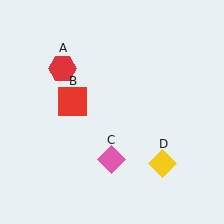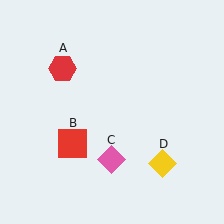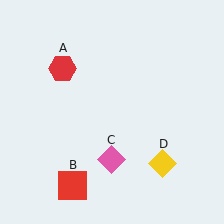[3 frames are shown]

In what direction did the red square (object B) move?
The red square (object B) moved down.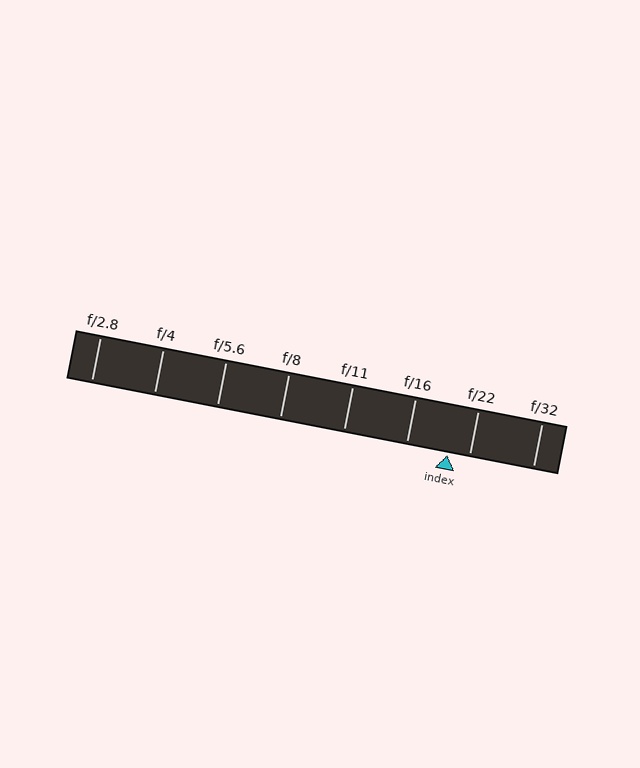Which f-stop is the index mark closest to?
The index mark is closest to f/22.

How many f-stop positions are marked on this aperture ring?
There are 8 f-stop positions marked.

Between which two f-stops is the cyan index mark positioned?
The index mark is between f/16 and f/22.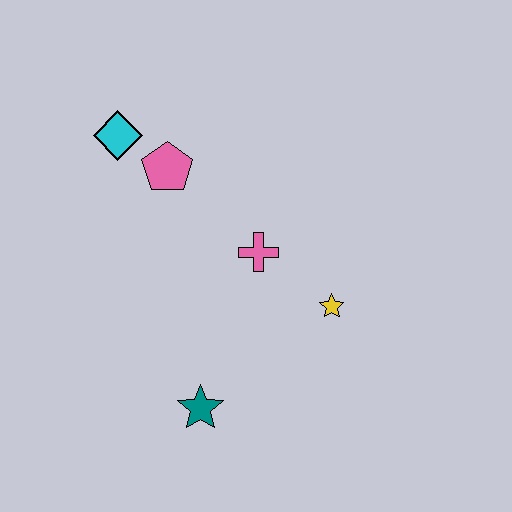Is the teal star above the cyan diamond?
No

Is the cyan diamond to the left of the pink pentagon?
Yes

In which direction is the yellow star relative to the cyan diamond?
The yellow star is to the right of the cyan diamond.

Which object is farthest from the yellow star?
The cyan diamond is farthest from the yellow star.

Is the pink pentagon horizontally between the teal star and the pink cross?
No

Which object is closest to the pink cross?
The yellow star is closest to the pink cross.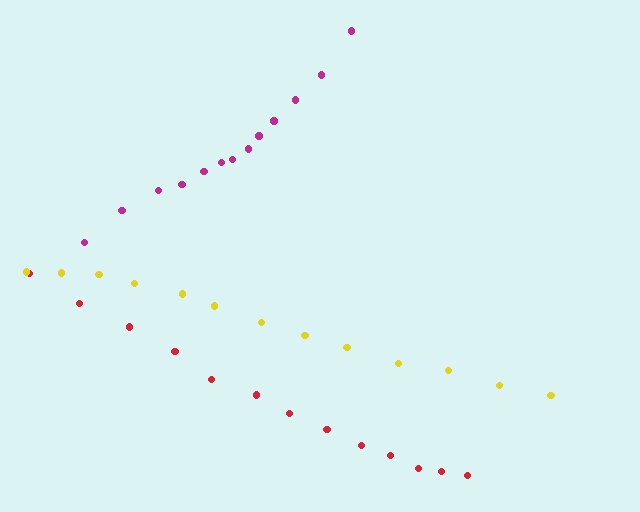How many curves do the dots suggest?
There are 3 distinct paths.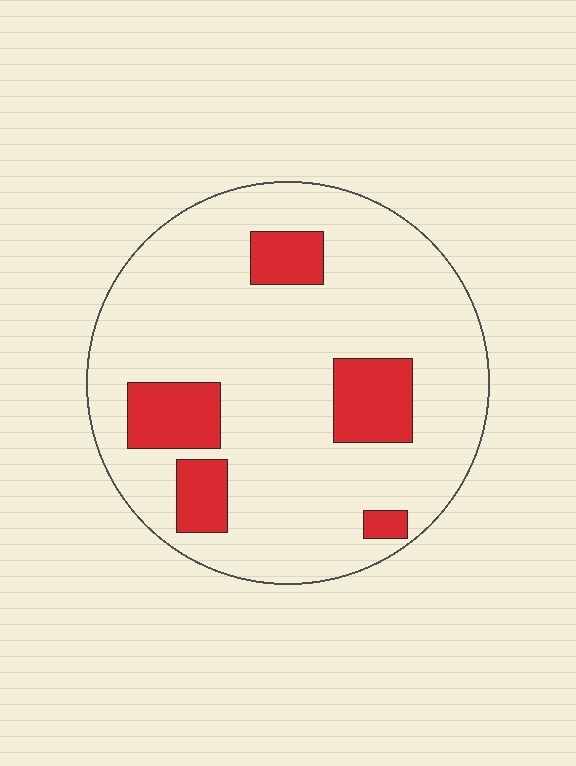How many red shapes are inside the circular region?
5.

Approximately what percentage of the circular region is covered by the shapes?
Approximately 15%.